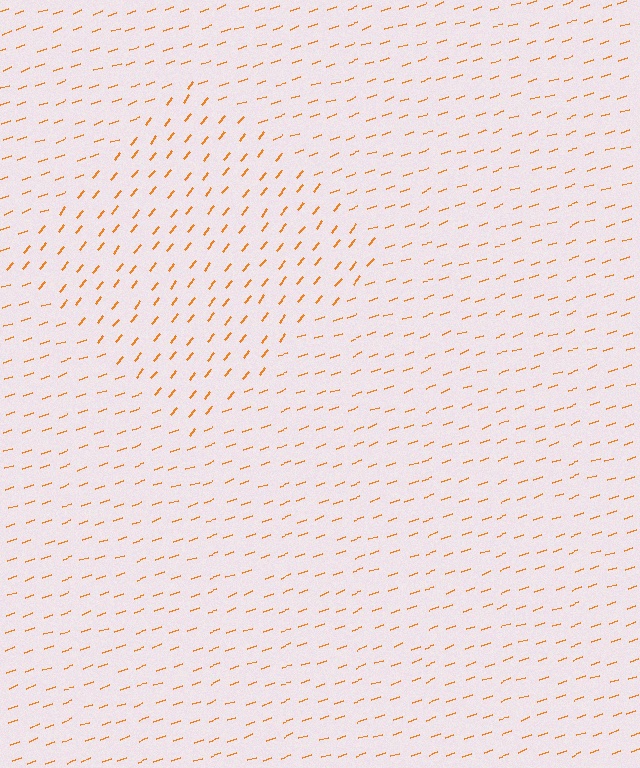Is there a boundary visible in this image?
Yes, there is a texture boundary formed by a change in line orientation.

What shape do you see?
I see a diamond.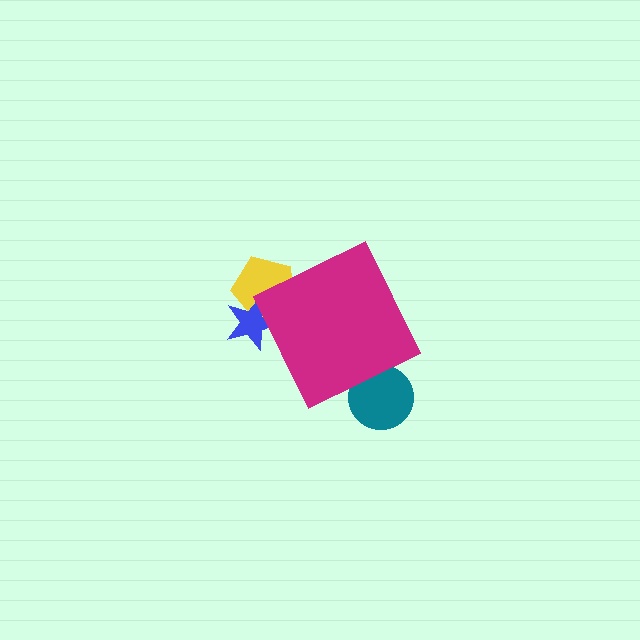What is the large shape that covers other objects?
A magenta diamond.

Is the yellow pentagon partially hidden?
Yes, the yellow pentagon is partially hidden behind the magenta diamond.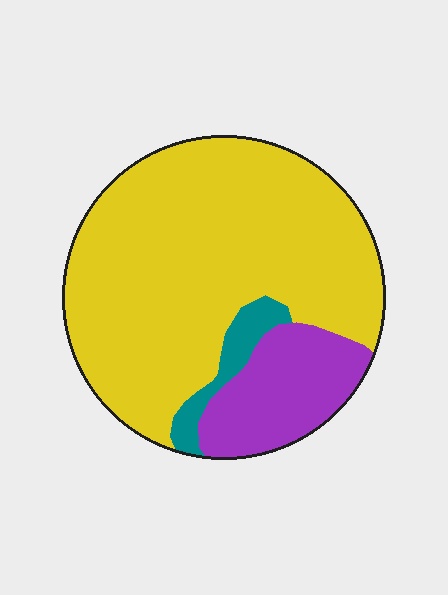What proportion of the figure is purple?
Purple covers about 20% of the figure.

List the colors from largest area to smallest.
From largest to smallest: yellow, purple, teal.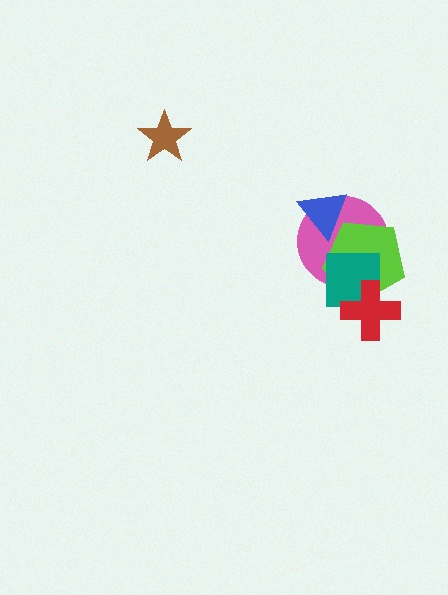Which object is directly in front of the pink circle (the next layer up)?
The blue triangle is directly in front of the pink circle.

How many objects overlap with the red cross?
2 objects overlap with the red cross.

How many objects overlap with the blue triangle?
2 objects overlap with the blue triangle.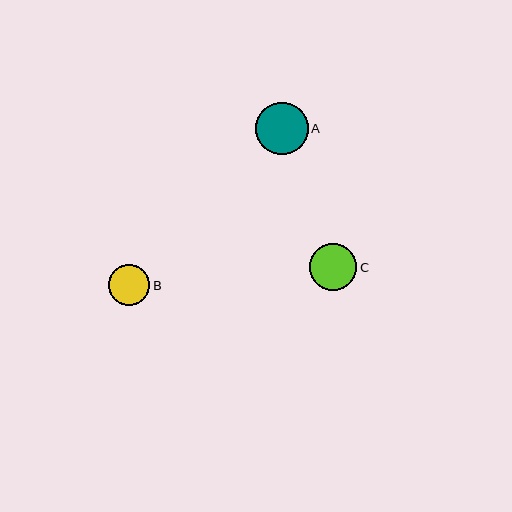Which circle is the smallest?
Circle B is the smallest with a size of approximately 42 pixels.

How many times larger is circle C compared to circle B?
Circle C is approximately 1.1 times the size of circle B.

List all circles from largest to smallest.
From largest to smallest: A, C, B.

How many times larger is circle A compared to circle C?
Circle A is approximately 1.1 times the size of circle C.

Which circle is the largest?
Circle A is the largest with a size of approximately 52 pixels.